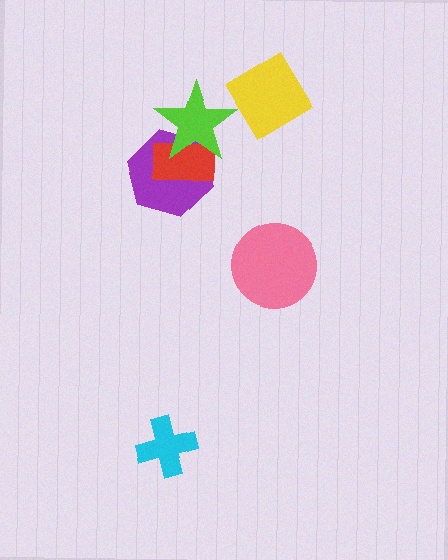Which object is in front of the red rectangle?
The lime star is in front of the red rectangle.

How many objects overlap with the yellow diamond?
0 objects overlap with the yellow diamond.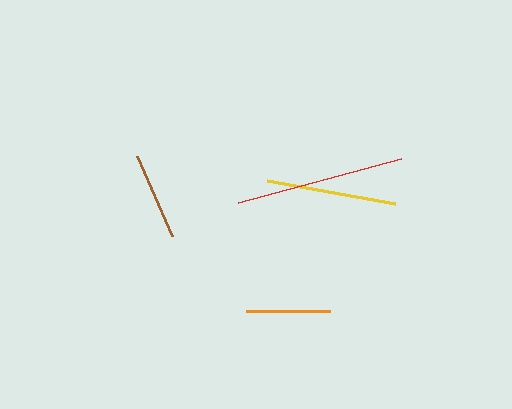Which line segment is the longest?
The red line is the longest at approximately 169 pixels.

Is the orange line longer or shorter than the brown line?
The brown line is longer than the orange line.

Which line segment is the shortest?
The orange line is the shortest at approximately 84 pixels.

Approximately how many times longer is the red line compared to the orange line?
The red line is approximately 2.0 times the length of the orange line.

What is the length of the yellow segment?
The yellow segment is approximately 130 pixels long.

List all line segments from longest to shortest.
From longest to shortest: red, yellow, brown, orange.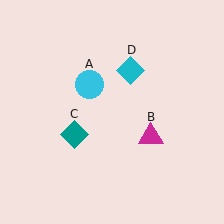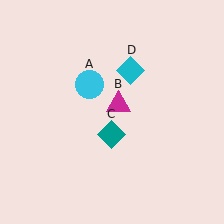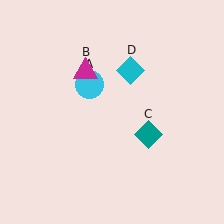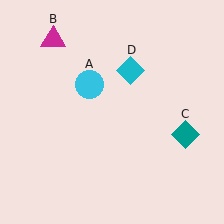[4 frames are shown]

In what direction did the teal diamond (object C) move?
The teal diamond (object C) moved right.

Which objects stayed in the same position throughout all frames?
Cyan circle (object A) and cyan diamond (object D) remained stationary.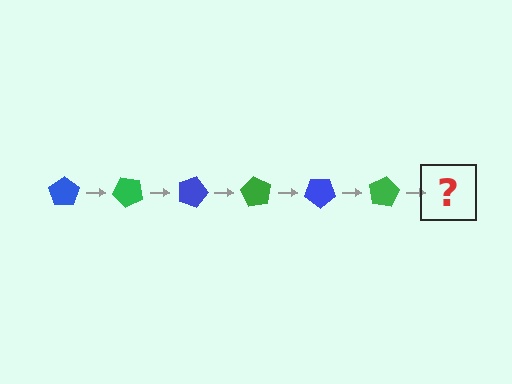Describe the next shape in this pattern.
It should be a blue pentagon, rotated 270 degrees from the start.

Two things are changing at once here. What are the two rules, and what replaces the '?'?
The two rules are that it rotates 45 degrees each step and the color cycles through blue and green. The '?' should be a blue pentagon, rotated 270 degrees from the start.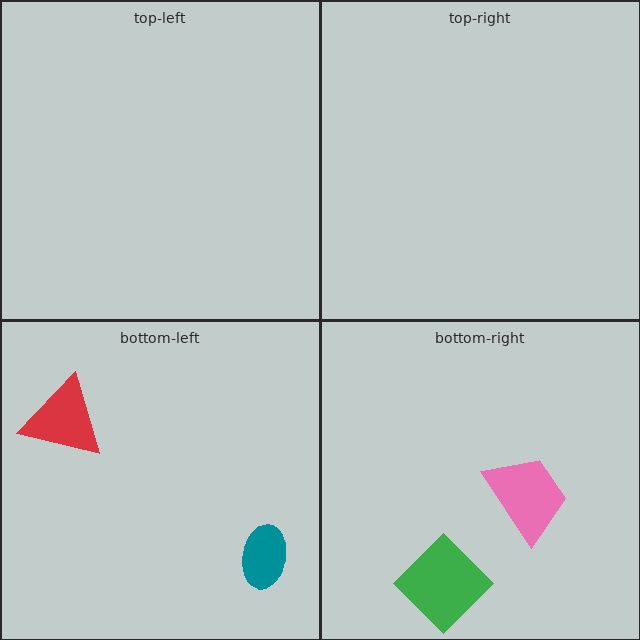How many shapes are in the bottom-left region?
2.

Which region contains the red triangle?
The bottom-left region.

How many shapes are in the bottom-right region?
2.